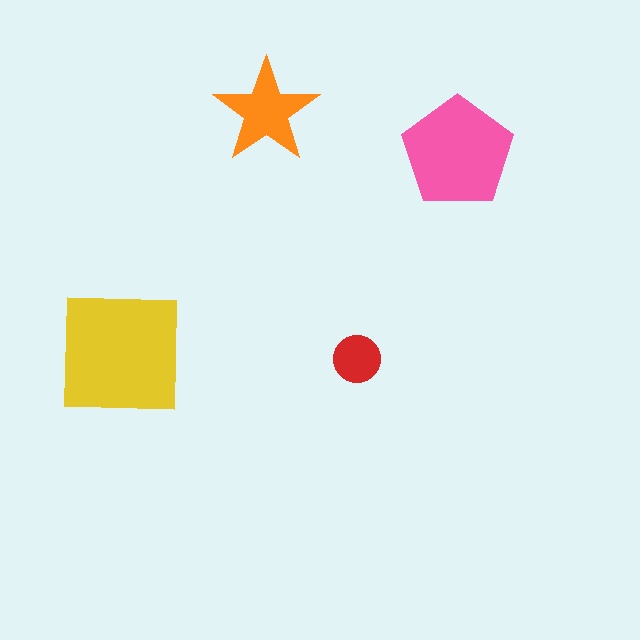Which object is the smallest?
The red circle.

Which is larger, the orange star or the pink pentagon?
The pink pentagon.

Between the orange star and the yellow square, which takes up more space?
The yellow square.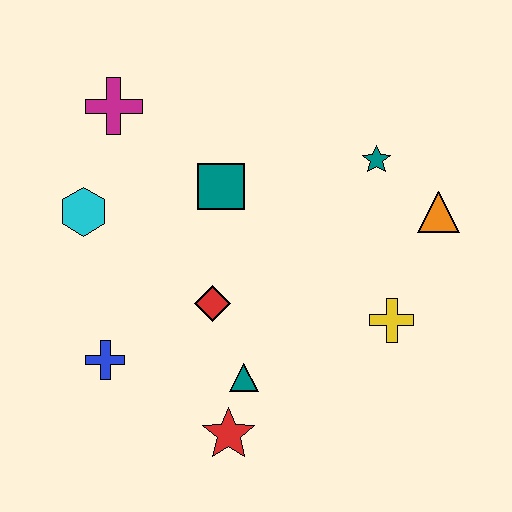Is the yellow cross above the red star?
Yes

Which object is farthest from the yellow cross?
The magenta cross is farthest from the yellow cross.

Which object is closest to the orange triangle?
The teal star is closest to the orange triangle.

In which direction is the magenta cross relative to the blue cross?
The magenta cross is above the blue cross.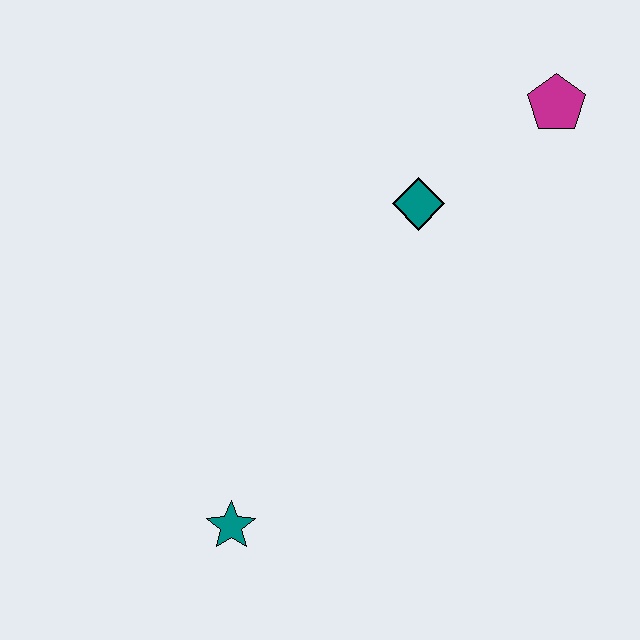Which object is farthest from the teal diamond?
The teal star is farthest from the teal diamond.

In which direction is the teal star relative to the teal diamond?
The teal star is below the teal diamond.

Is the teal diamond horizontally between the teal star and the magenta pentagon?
Yes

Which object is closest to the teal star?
The teal diamond is closest to the teal star.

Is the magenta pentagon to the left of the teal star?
No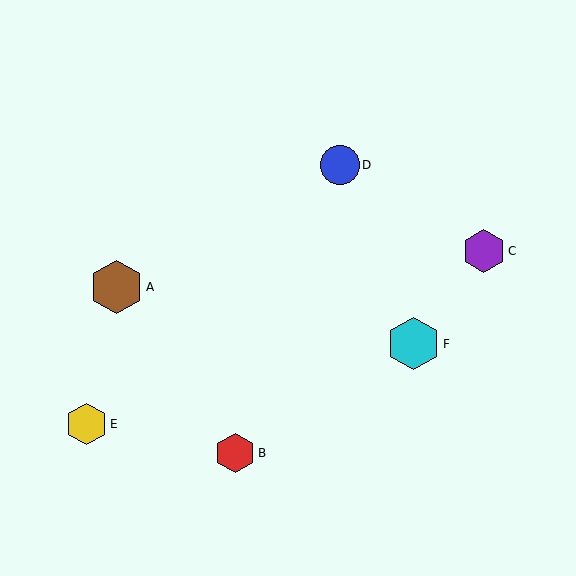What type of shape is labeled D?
Shape D is a blue circle.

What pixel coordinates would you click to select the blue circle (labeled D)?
Click at (340, 165) to select the blue circle D.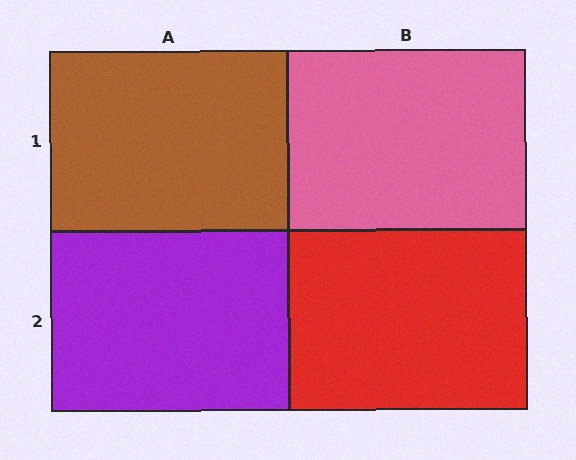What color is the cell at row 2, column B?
Red.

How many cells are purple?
1 cell is purple.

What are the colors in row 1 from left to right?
Brown, pink.